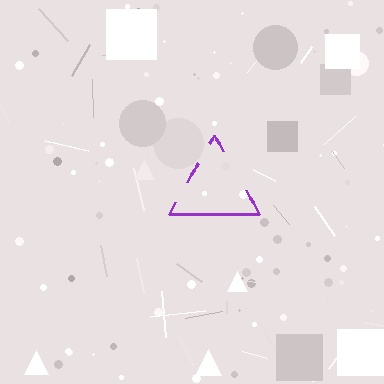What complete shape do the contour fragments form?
The contour fragments form a triangle.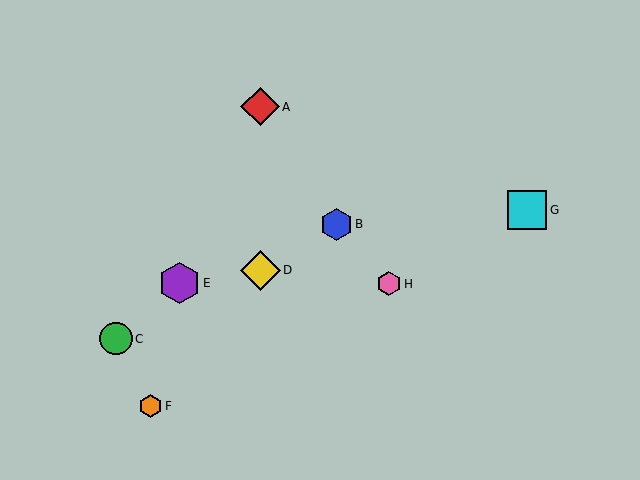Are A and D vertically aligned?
Yes, both are at x≈260.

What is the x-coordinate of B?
Object B is at x≈337.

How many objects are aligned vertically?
2 objects (A, D) are aligned vertically.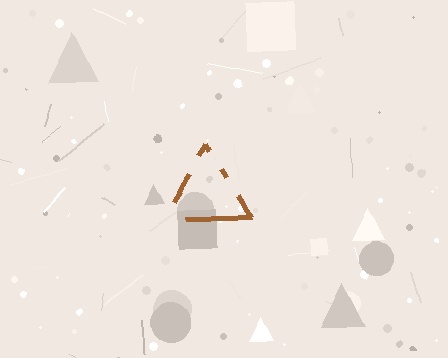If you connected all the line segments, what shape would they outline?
They would outline a triangle.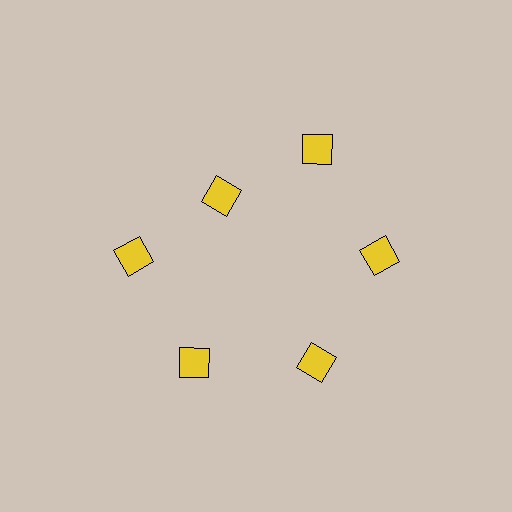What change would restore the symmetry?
The symmetry would be restored by moving it outward, back onto the ring so that all 6 diamonds sit at equal angles and equal distance from the center.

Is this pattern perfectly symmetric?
No. The 6 yellow diamonds are arranged in a ring, but one element near the 11 o'clock position is pulled inward toward the center, breaking the 6-fold rotational symmetry.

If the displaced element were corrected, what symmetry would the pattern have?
It would have 6-fold rotational symmetry — the pattern would map onto itself every 60 degrees.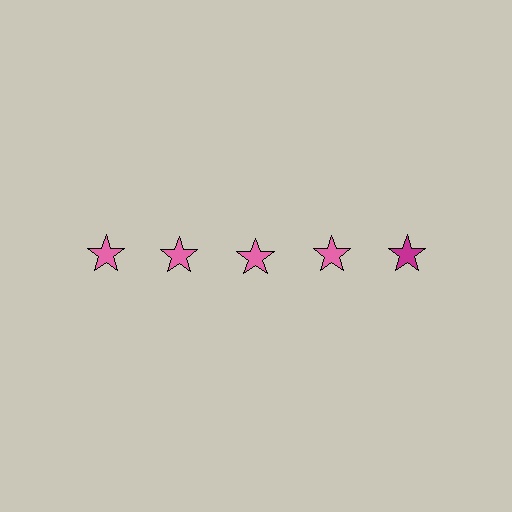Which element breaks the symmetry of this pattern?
The magenta star in the top row, rightmost column breaks the symmetry. All other shapes are pink stars.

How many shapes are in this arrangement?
There are 5 shapes arranged in a grid pattern.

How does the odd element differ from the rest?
It has a different color: magenta instead of pink.